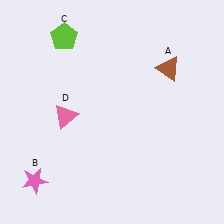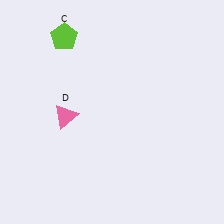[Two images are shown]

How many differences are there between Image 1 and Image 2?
There are 2 differences between the two images.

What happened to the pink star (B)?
The pink star (B) was removed in Image 2. It was in the bottom-left area of Image 1.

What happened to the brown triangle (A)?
The brown triangle (A) was removed in Image 2. It was in the top-right area of Image 1.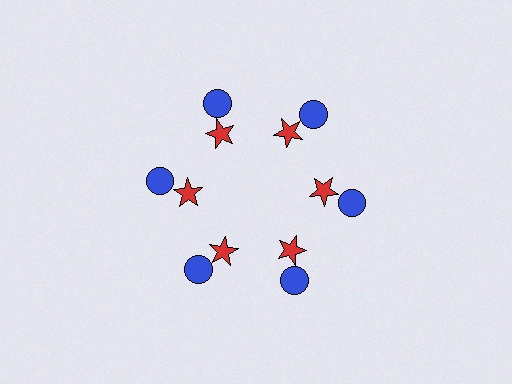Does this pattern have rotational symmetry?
Yes, this pattern has 6-fold rotational symmetry. It looks the same after rotating 60 degrees around the center.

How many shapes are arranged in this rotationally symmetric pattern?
There are 12 shapes, arranged in 6 groups of 2.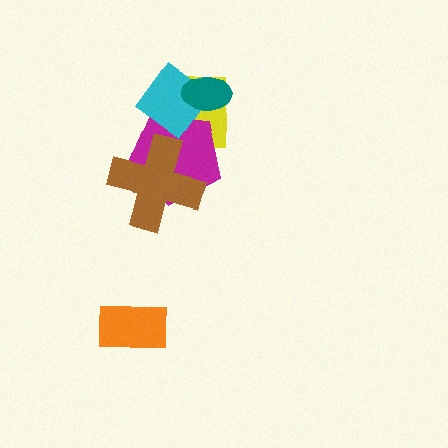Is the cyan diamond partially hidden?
Yes, it is partially covered by another shape.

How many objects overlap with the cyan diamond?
3 objects overlap with the cyan diamond.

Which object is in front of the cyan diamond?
The teal ellipse is in front of the cyan diamond.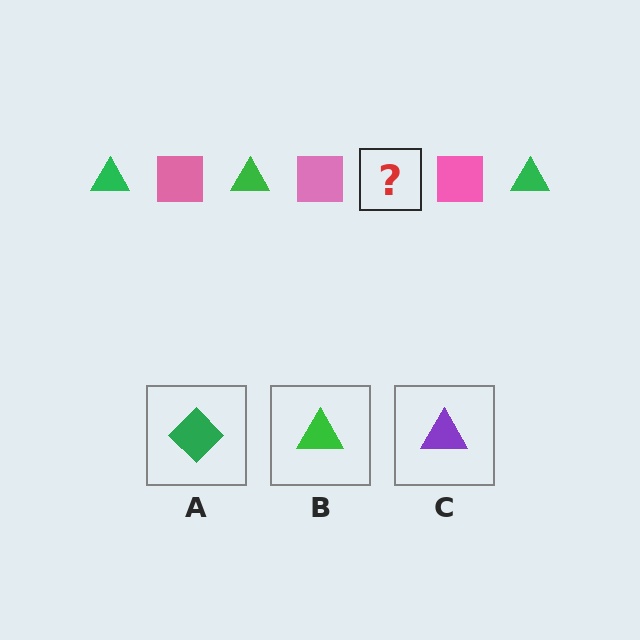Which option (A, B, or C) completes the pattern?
B.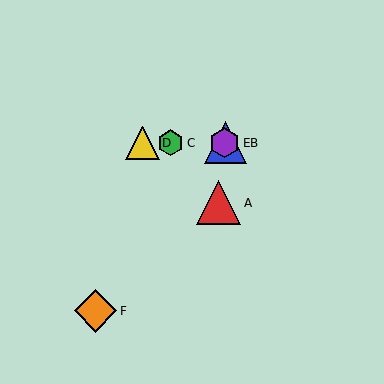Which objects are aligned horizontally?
Objects B, C, D, E are aligned horizontally.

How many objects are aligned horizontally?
4 objects (B, C, D, E) are aligned horizontally.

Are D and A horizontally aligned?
No, D is at y≈143 and A is at y≈203.